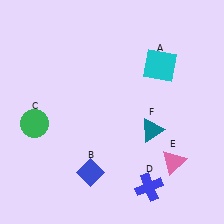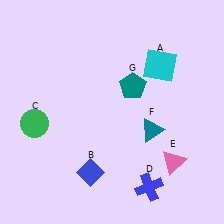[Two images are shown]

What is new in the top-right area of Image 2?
A teal pentagon (G) was added in the top-right area of Image 2.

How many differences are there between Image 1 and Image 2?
There is 1 difference between the two images.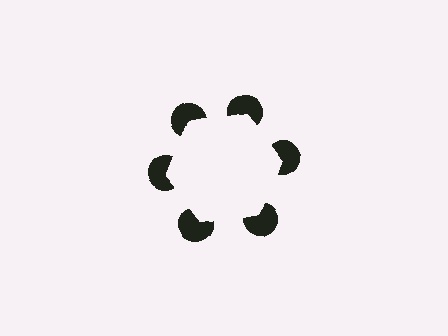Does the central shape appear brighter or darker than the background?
It typically appears slightly brighter than the background, even though no actual brightness change is drawn.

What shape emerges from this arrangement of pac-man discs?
An illusory hexagon — its edges are inferred from the aligned wedge cuts in the pac-man discs, not physically drawn.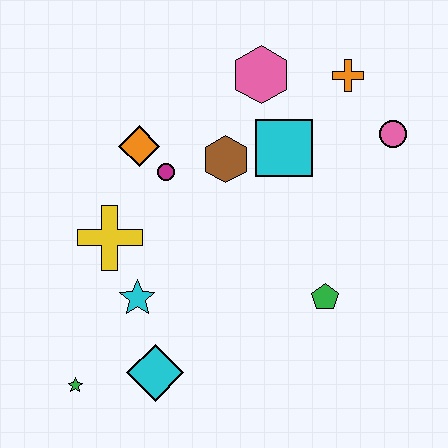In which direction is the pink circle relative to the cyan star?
The pink circle is to the right of the cyan star.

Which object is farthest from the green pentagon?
The green star is farthest from the green pentagon.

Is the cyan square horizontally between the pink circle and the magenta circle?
Yes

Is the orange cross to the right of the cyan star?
Yes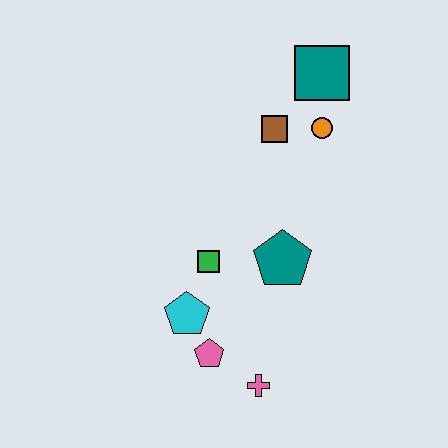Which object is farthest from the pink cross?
The teal square is farthest from the pink cross.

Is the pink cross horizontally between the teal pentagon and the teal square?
No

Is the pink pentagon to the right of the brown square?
No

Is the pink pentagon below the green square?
Yes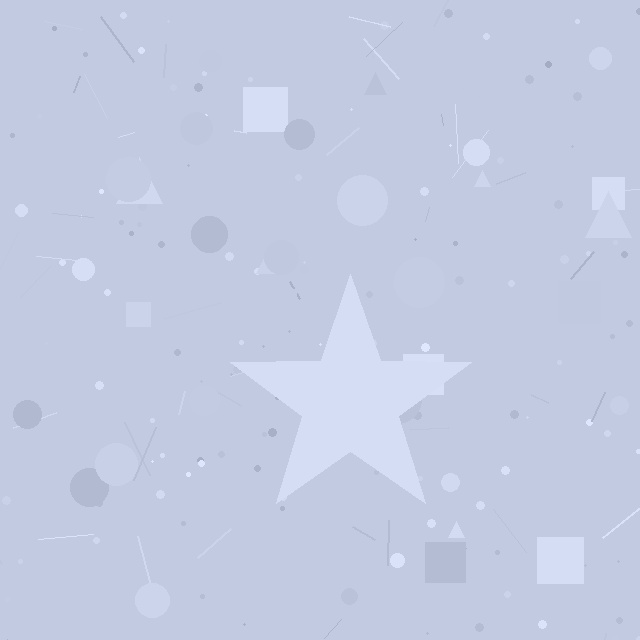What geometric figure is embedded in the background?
A star is embedded in the background.